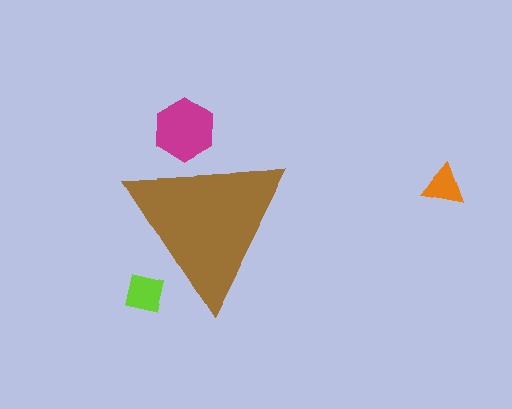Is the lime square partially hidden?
Yes, the lime square is partially hidden behind the brown triangle.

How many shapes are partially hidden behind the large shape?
2 shapes are partially hidden.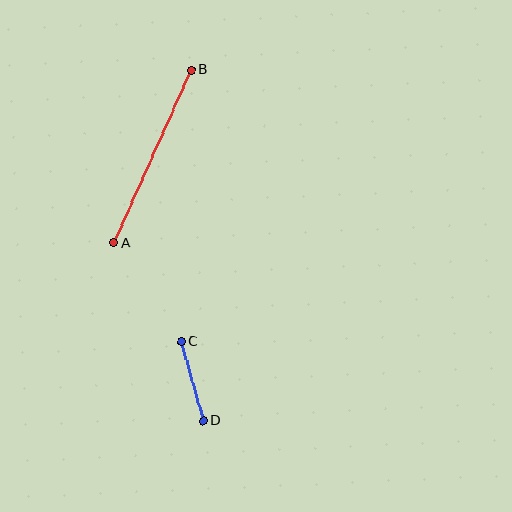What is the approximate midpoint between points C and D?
The midpoint is at approximately (192, 381) pixels.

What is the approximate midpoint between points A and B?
The midpoint is at approximately (153, 157) pixels.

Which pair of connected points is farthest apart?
Points A and B are farthest apart.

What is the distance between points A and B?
The distance is approximately 189 pixels.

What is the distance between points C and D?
The distance is approximately 82 pixels.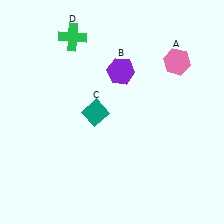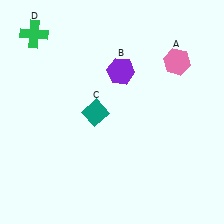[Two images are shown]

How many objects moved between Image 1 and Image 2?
1 object moved between the two images.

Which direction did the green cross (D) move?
The green cross (D) moved left.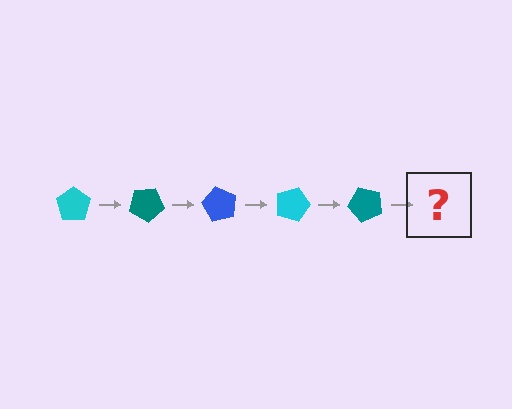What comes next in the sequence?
The next element should be a blue pentagon, rotated 150 degrees from the start.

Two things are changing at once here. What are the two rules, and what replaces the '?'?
The two rules are that it rotates 30 degrees each step and the color cycles through cyan, teal, and blue. The '?' should be a blue pentagon, rotated 150 degrees from the start.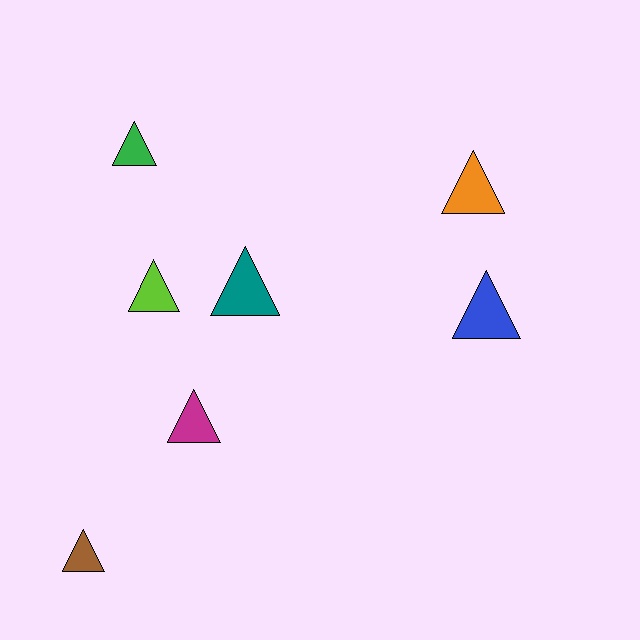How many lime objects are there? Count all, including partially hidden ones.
There is 1 lime object.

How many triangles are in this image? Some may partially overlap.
There are 7 triangles.